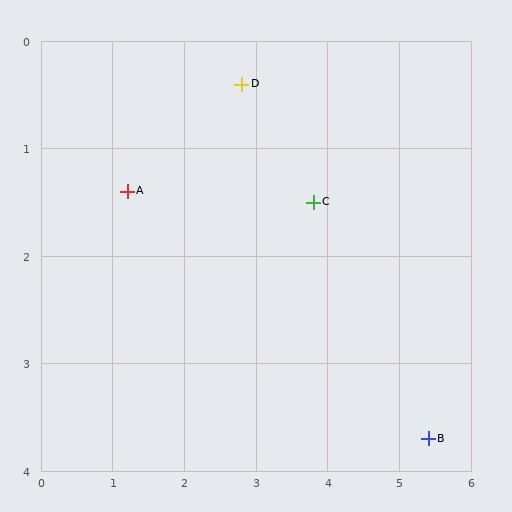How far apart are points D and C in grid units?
Points D and C are about 1.5 grid units apart.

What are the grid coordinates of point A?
Point A is at approximately (1.2, 1.4).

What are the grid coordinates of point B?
Point B is at approximately (5.4, 3.7).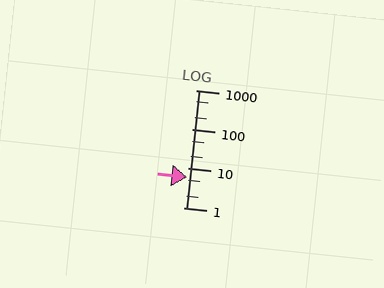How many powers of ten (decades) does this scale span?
The scale spans 3 decades, from 1 to 1000.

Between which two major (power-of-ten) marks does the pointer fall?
The pointer is between 1 and 10.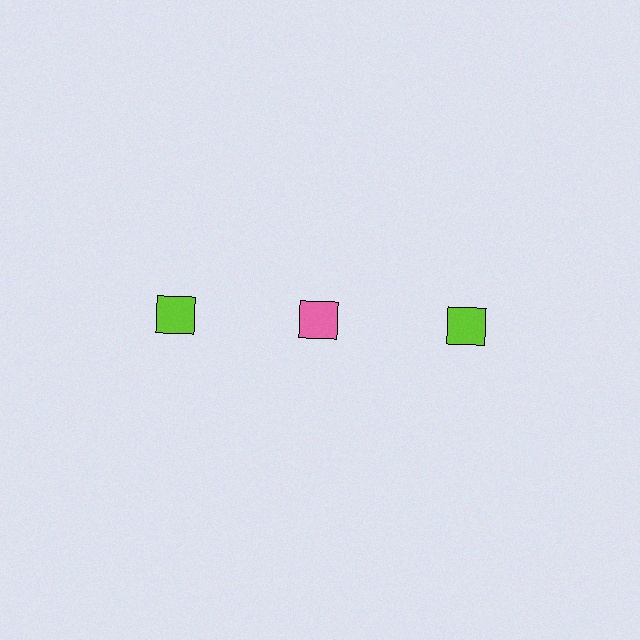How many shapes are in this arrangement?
There are 3 shapes arranged in a grid pattern.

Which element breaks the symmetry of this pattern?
The pink square in the top row, second from left column breaks the symmetry. All other shapes are lime squares.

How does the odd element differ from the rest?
It has a different color: pink instead of lime.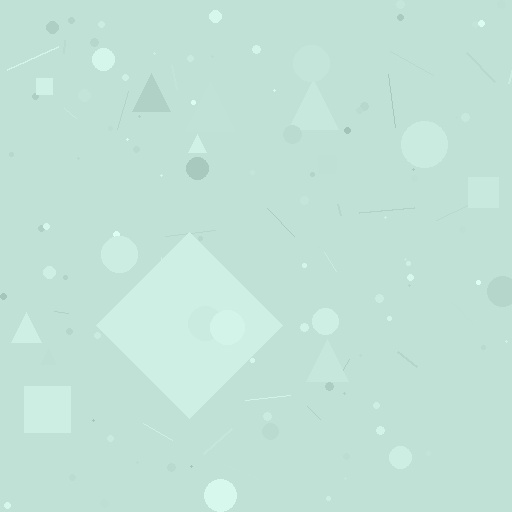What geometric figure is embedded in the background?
A diamond is embedded in the background.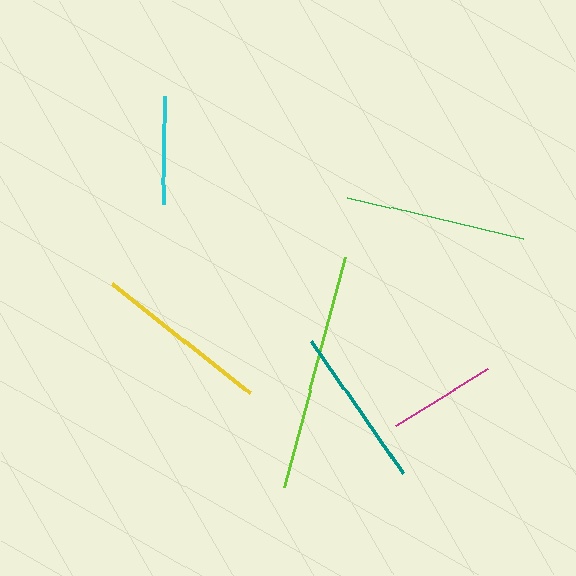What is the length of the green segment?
The green segment is approximately 181 pixels long.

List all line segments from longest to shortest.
From longest to shortest: lime, green, yellow, teal, magenta, cyan.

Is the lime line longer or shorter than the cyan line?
The lime line is longer than the cyan line.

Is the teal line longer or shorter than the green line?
The green line is longer than the teal line.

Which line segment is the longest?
The lime line is the longest at approximately 238 pixels.